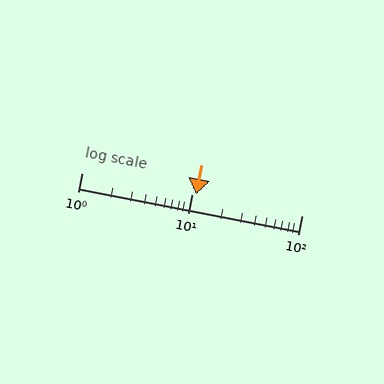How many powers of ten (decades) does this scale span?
The scale spans 2 decades, from 1 to 100.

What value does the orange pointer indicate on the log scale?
The pointer indicates approximately 11.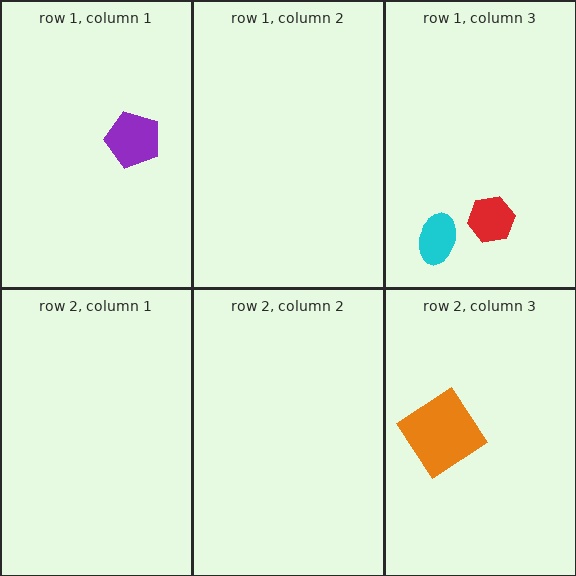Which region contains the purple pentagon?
The row 1, column 1 region.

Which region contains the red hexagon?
The row 1, column 3 region.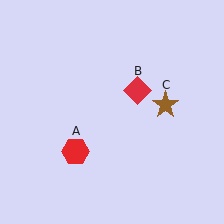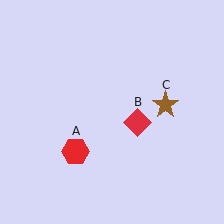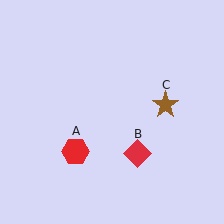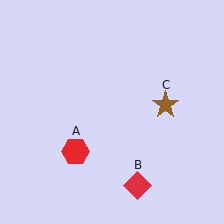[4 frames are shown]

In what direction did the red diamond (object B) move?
The red diamond (object B) moved down.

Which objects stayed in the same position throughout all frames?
Red hexagon (object A) and brown star (object C) remained stationary.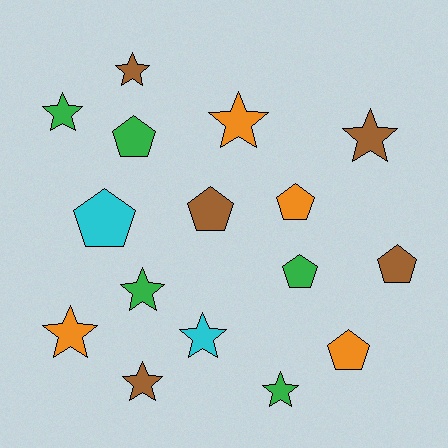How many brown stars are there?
There are 3 brown stars.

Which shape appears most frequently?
Star, with 9 objects.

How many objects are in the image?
There are 16 objects.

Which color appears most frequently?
Green, with 5 objects.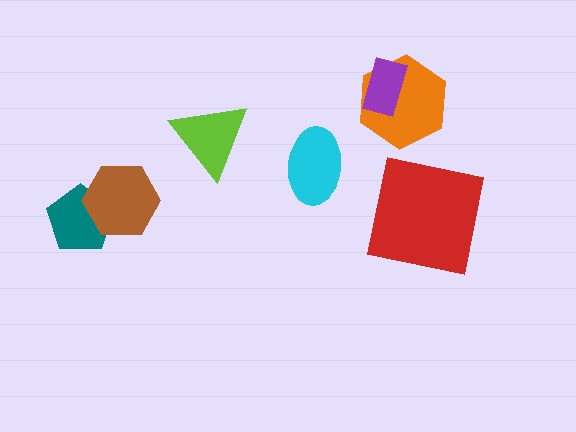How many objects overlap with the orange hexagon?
1 object overlaps with the orange hexagon.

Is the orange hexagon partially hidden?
Yes, it is partially covered by another shape.